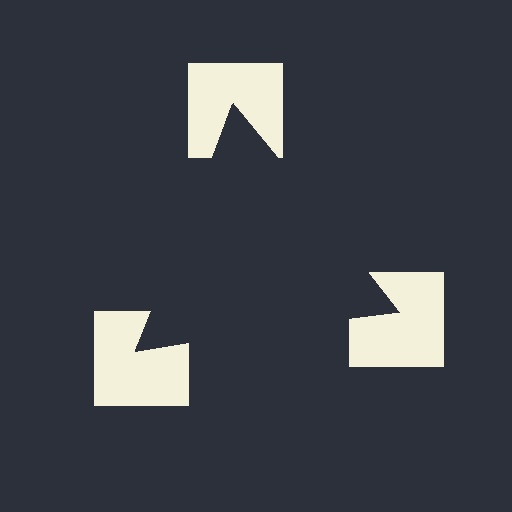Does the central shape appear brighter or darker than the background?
It typically appears slightly darker than the background, even though no actual brightness change is drawn.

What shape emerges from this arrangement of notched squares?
An illusory triangle — its edges are inferred from the aligned wedge cuts in the notched squares, not physically drawn.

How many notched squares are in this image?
There are 3 — one at each vertex of the illusory triangle.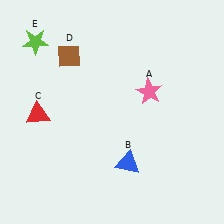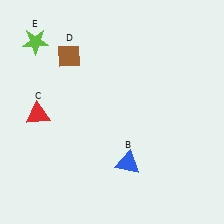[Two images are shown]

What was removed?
The pink star (A) was removed in Image 2.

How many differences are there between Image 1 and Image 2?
There is 1 difference between the two images.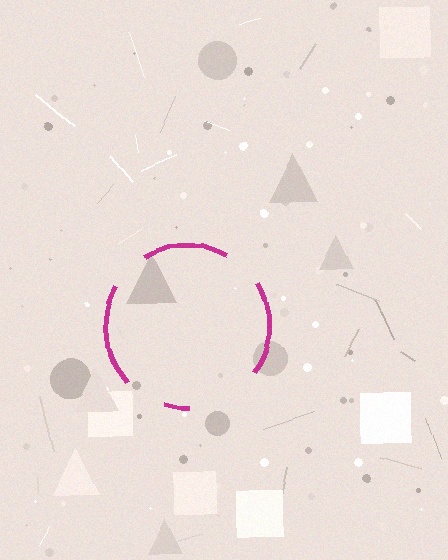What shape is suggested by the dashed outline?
The dashed outline suggests a circle.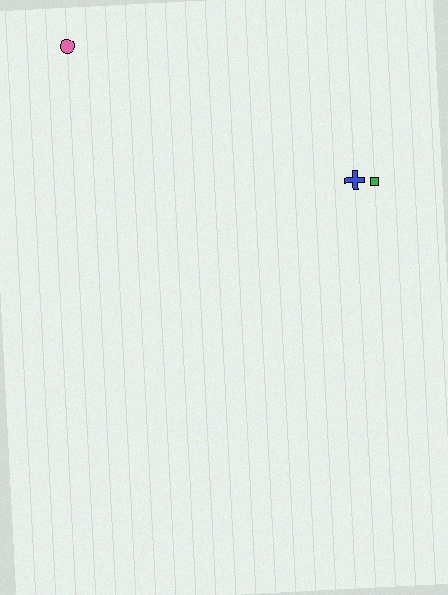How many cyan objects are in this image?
There are no cyan objects.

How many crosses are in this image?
There is 1 cross.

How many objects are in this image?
There are 3 objects.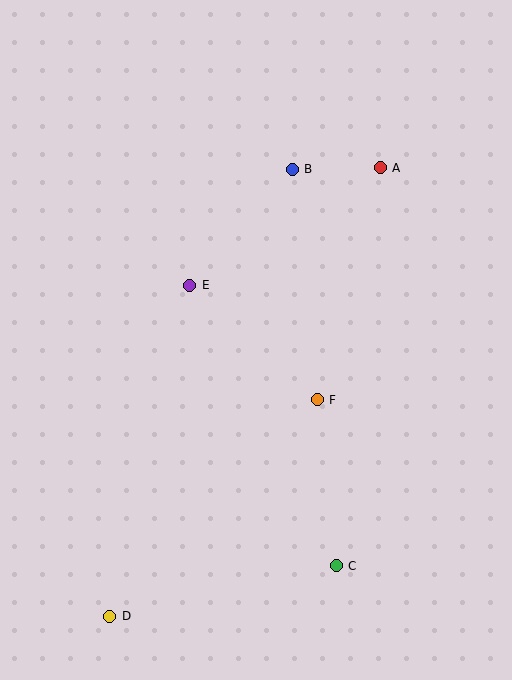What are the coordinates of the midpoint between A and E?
The midpoint between A and E is at (285, 226).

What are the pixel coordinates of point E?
Point E is at (190, 285).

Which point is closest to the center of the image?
Point F at (317, 400) is closest to the center.